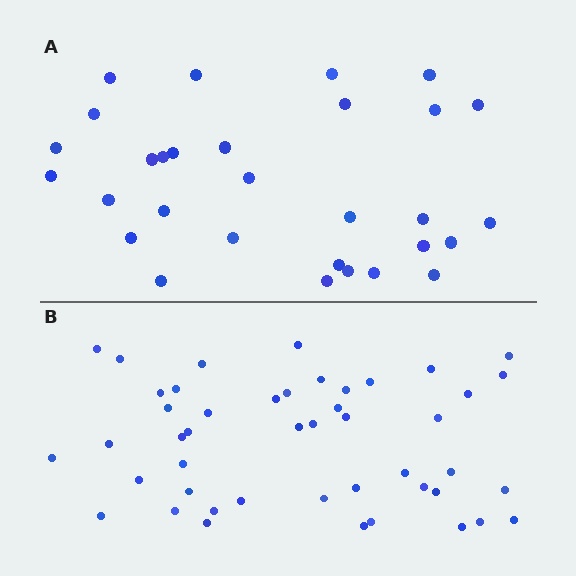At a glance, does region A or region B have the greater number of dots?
Region B (the bottom region) has more dots.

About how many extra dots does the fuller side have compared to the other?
Region B has approximately 15 more dots than region A.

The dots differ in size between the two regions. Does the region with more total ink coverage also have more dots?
No. Region A has more total ink coverage because its dots are larger, but region B actually contains more individual dots. Total area can be misleading — the number of items is what matters here.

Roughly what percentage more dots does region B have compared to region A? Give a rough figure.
About 55% more.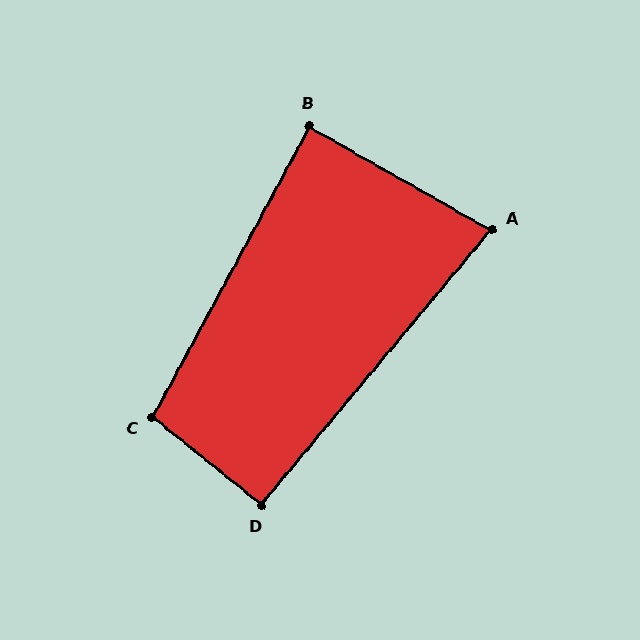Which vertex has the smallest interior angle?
A, at approximately 80 degrees.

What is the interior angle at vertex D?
Approximately 91 degrees (approximately right).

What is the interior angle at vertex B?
Approximately 89 degrees (approximately right).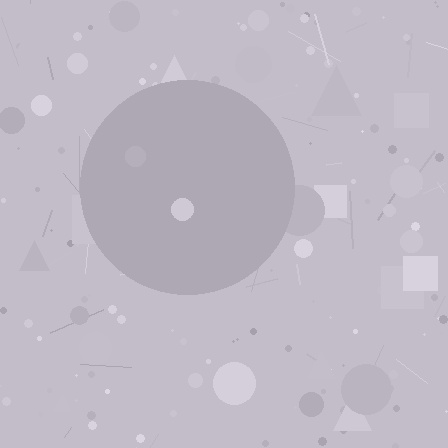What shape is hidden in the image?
A circle is hidden in the image.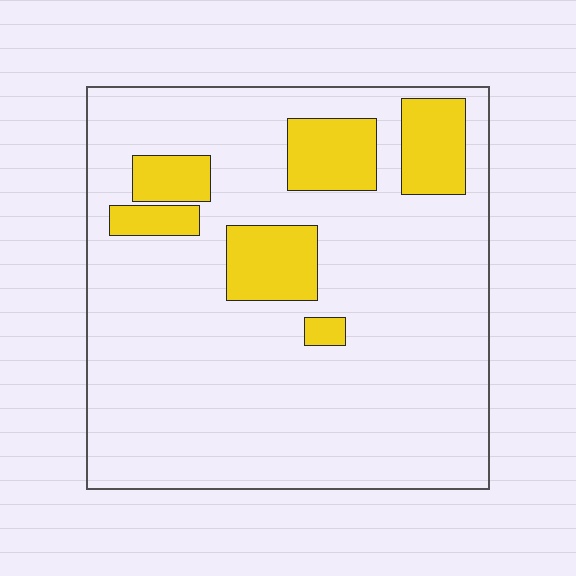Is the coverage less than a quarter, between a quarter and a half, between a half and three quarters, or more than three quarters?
Less than a quarter.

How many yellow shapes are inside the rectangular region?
6.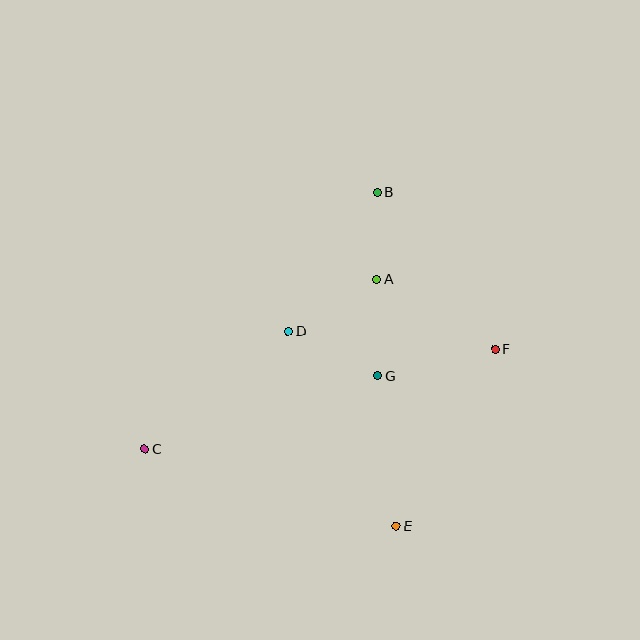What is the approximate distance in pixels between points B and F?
The distance between B and F is approximately 196 pixels.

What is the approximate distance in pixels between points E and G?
The distance between E and G is approximately 151 pixels.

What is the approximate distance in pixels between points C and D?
The distance between C and D is approximately 186 pixels.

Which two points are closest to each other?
Points A and B are closest to each other.